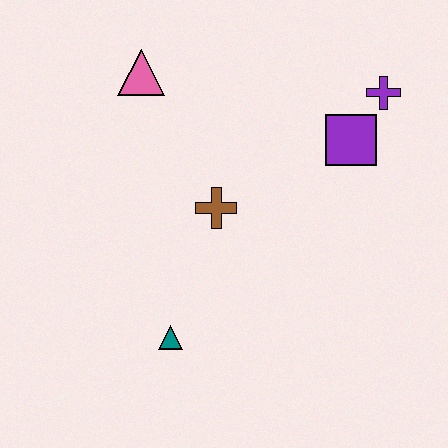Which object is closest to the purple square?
The purple cross is closest to the purple square.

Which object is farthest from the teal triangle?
The purple cross is farthest from the teal triangle.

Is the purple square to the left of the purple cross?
Yes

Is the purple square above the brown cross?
Yes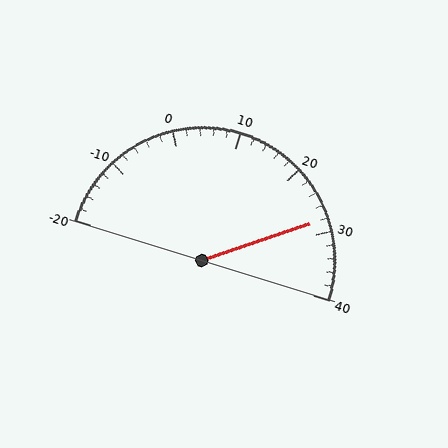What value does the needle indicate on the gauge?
The needle indicates approximately 28.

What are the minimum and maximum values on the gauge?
The gauge ranges from -20 to 40.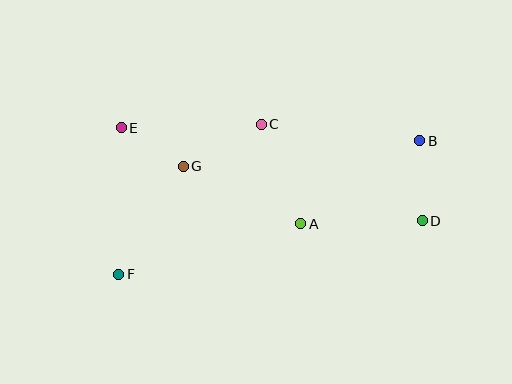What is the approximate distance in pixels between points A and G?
The distance between A and G is approximately 130 pixels.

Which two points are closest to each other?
Points E and G are closest to each other.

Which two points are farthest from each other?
Points B and F are farthest from each other.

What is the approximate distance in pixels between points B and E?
The distance between B and E is approximately 299 pixels.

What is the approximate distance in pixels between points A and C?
The distance between A and C is approximately 107 pixels.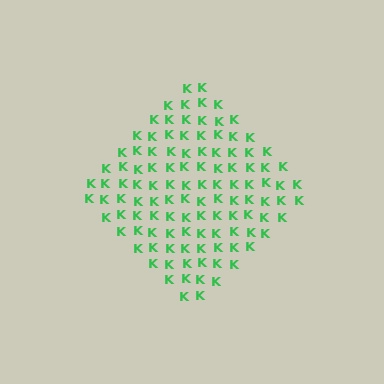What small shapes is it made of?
It is made of small letter K's.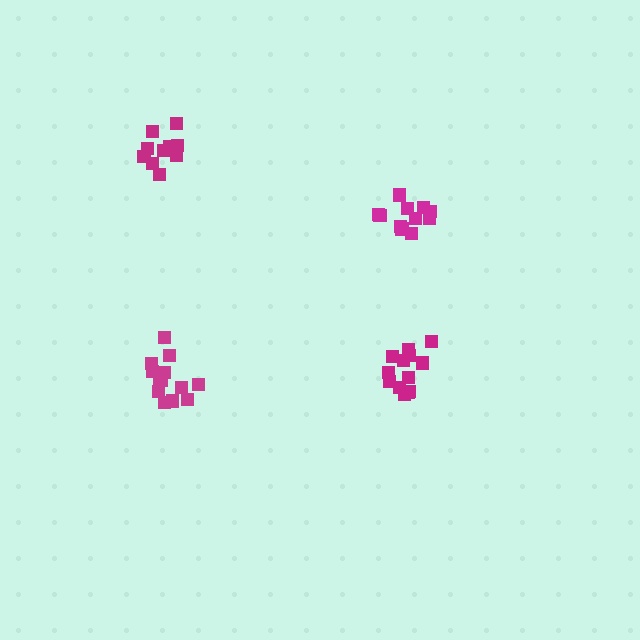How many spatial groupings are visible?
There are 4 spatial groupings.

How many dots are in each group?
Group 1: 10 dots, Group 2: 11 dots, Group 3: 13 dots, Group 4: 13 dots (47 total).